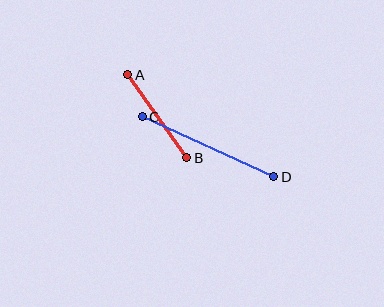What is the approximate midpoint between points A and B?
The midpoint is at approximately (157, 116) pixels.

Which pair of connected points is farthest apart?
Points C and D are farthest apart.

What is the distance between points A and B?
The distance is approximately 102 pixels.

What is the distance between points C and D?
The distance is approximately 145 pixels.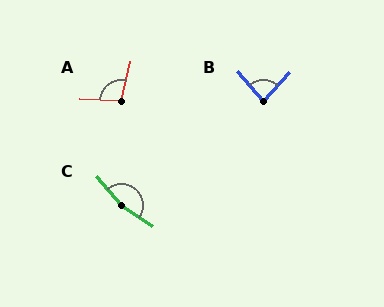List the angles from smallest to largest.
B (81°), A (100°), C (165°).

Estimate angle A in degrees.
Approximately 100 degrees.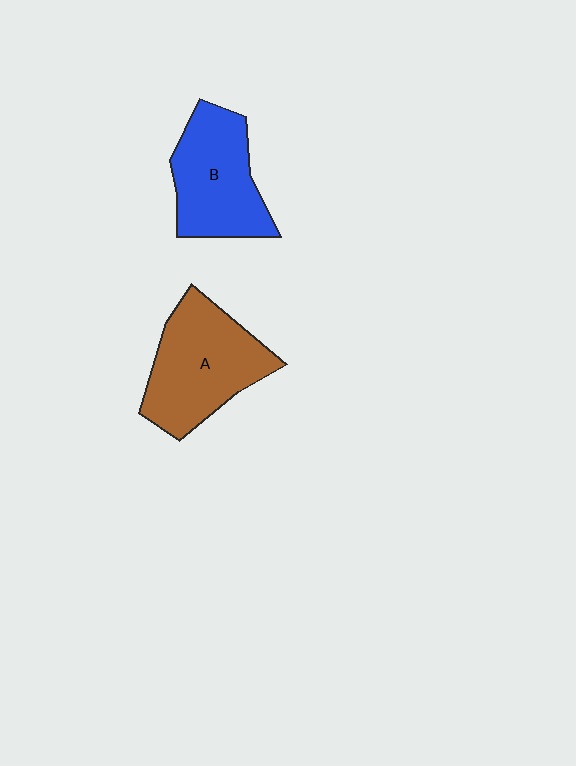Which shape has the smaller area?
Shape B (blue).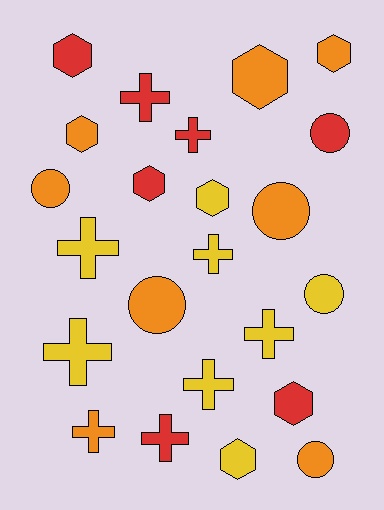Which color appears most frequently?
Yellow, with 8 objects.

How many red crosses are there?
There are 3 red crosses.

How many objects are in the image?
There are 23 objects.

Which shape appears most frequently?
Cross, with 9 objects.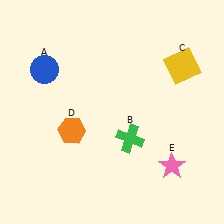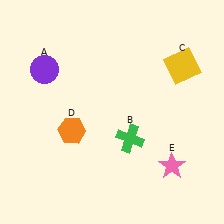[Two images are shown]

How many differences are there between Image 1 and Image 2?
There is 1 difference between the two images.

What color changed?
The circle (A) changed from blue in Image 1 to purple in Image 2.